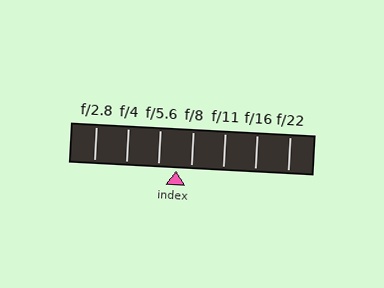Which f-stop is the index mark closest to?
The index mark is closest to f/8.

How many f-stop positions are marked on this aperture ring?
There are 7 f-stop positions marked.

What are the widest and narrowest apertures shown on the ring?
The widest aperture shown is f/2.8 and the narrowest is f/22.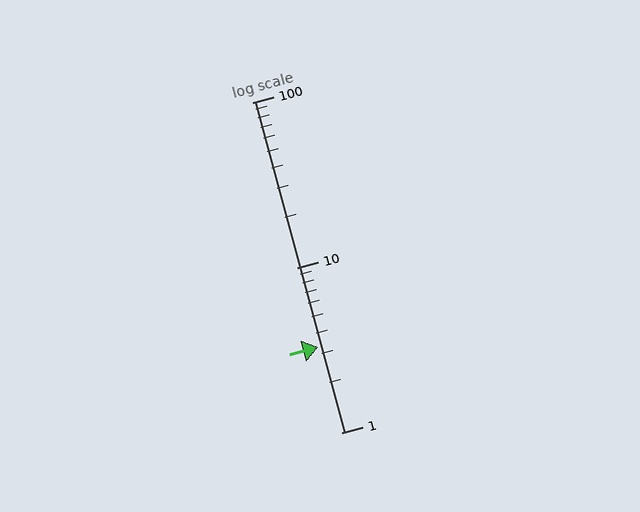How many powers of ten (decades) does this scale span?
The scale spans 2 decades, from 1 to 100.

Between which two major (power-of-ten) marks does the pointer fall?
The pointer is between 1 and 10.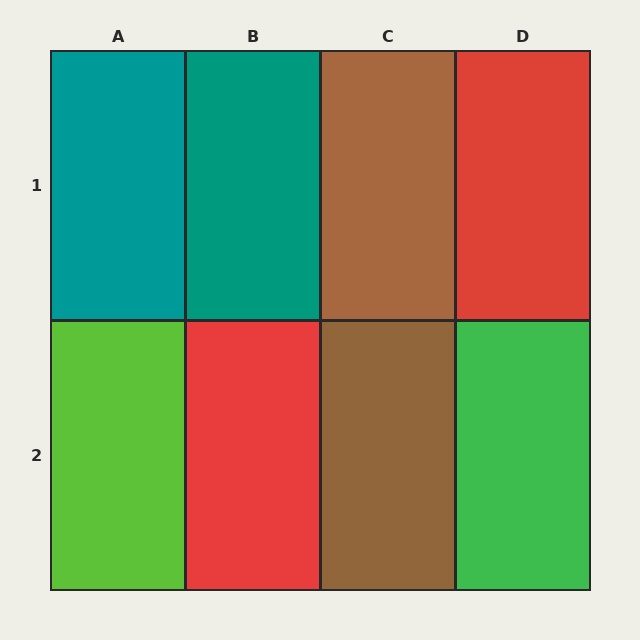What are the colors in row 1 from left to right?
Teal, teal, brown, red.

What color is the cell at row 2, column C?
Brown.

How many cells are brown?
2 cells are brown.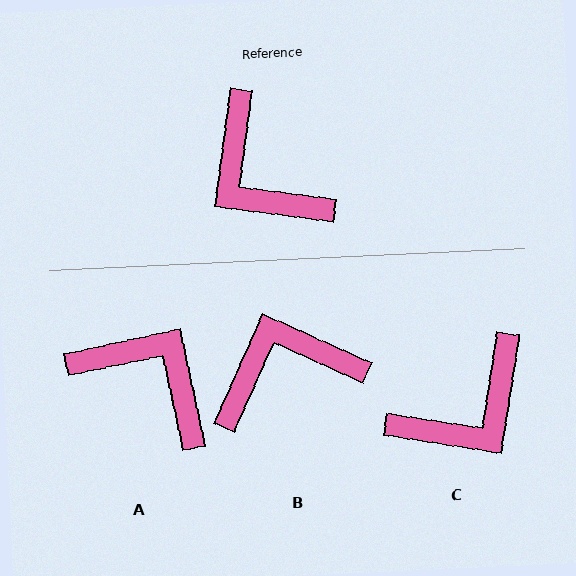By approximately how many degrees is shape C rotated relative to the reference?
Approximately 89 degrees counter-clockwise.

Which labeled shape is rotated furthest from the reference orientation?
A, about 161 degrees away.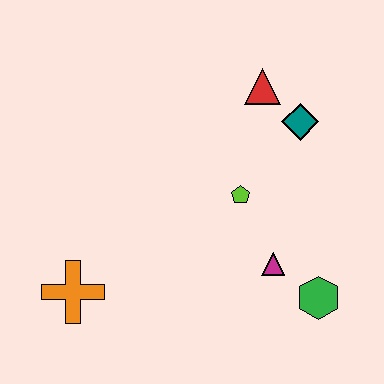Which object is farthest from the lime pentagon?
The orange cross is farthest from the lime pentagon.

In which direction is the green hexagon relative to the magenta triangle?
The green hexagon is to the right of the magenta triangle.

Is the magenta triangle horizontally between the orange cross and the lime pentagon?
No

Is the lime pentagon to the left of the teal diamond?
Yes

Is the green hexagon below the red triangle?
Yes